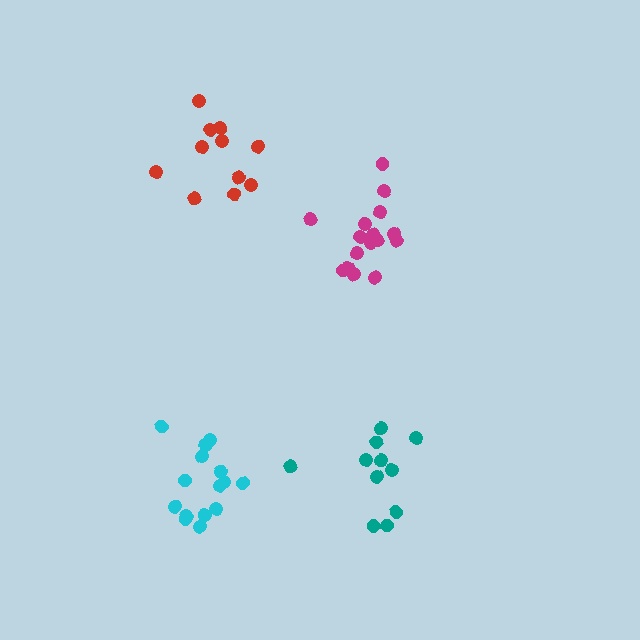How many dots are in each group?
Group 1: 15 dots, Group 2: 16 dots, Group 3: 11 dots, Group 4: 11 dots (53 total).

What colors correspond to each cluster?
The clusters are colored: cyan, magenta, red, teal.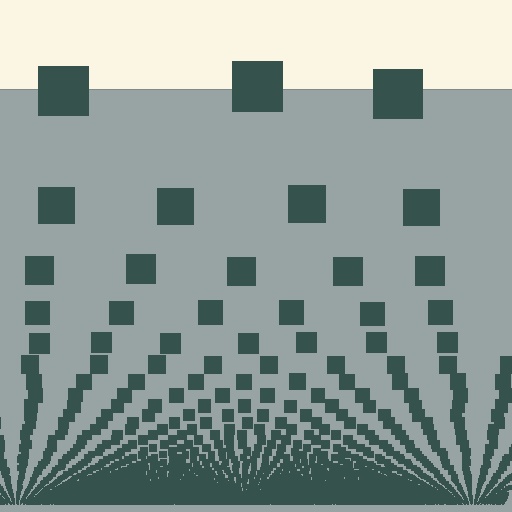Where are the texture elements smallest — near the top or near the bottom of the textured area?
Near the bottom.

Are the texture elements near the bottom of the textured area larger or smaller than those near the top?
Smaller. The gradient is inverted — elements near the bottom are smaller and denser.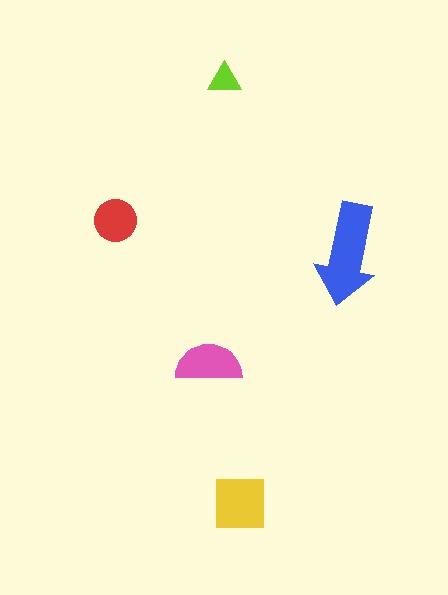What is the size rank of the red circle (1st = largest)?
4th.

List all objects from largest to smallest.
The blue arrow, the yellow square, the pink semicircle, the red circle, the lime triangle.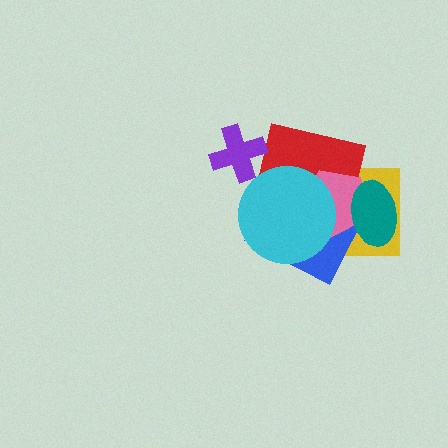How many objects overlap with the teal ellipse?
3 objects overlap with the teal ellipse.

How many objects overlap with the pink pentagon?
5 objects overlap with the pink pentagon.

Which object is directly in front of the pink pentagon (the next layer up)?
The teal ellipse is directly in front of the pink pentagon.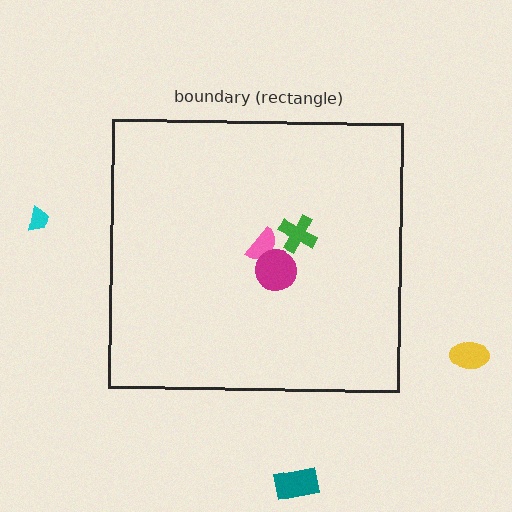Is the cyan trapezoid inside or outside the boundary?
Outside.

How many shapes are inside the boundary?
3 inside, 3 outside.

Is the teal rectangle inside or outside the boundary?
Outside.